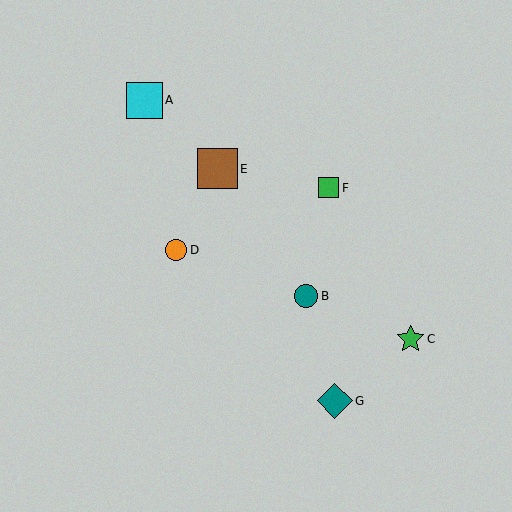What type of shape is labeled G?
Shape G is a teal diamond.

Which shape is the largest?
The brown square (labeled E) is the largest.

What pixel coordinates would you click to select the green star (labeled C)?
Click at (410, 339) to select the green star C.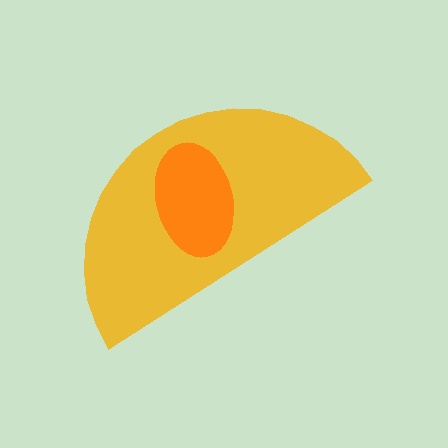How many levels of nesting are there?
2.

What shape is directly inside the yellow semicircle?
The orange ellipse.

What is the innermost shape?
The orange ellipse.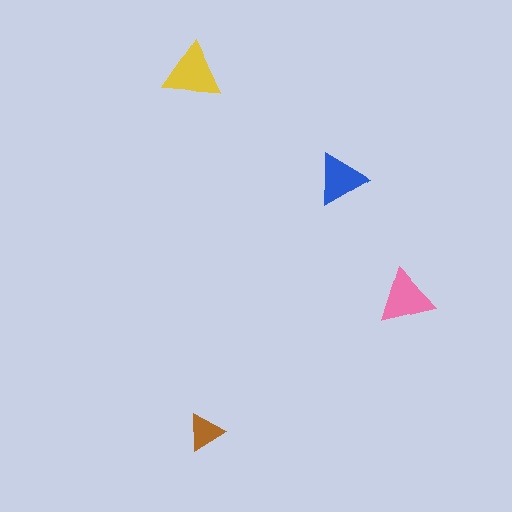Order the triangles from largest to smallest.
the yellow one, the pink one, the blue one, the brown one.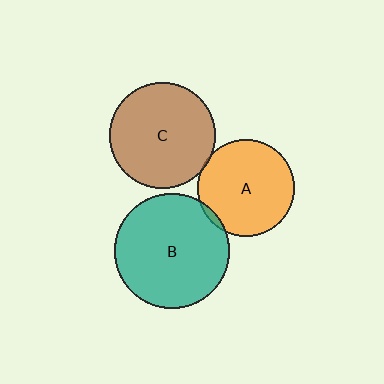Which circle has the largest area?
Circle B (teal).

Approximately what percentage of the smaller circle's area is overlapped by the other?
Approximately 5%.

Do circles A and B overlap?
Yes.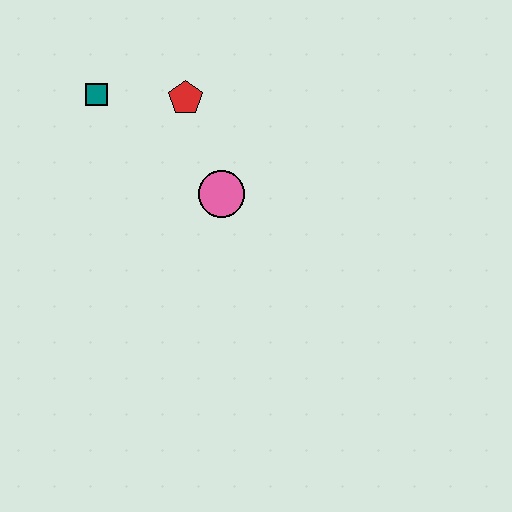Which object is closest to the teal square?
The red pentagon is closest to the teal square.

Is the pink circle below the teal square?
Yes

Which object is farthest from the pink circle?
The teal square is farthest from the pink circle.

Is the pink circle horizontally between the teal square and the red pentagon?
No